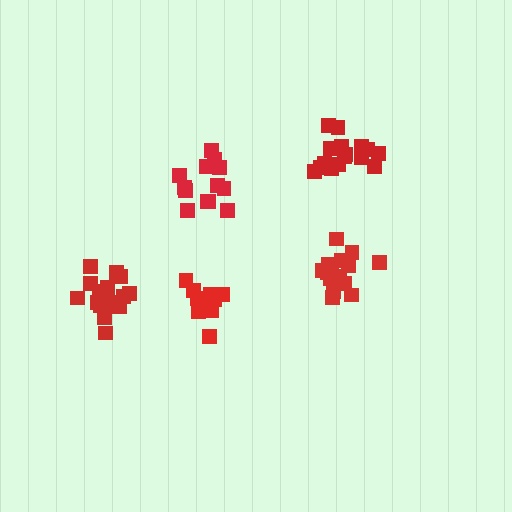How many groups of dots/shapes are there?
There are 5 groups.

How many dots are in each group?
Group 1: 17 dots, Group 2: 13 dots, Group 3: 15 dots, Group 4: 11 dots, Group 5: 16 dots (72 total).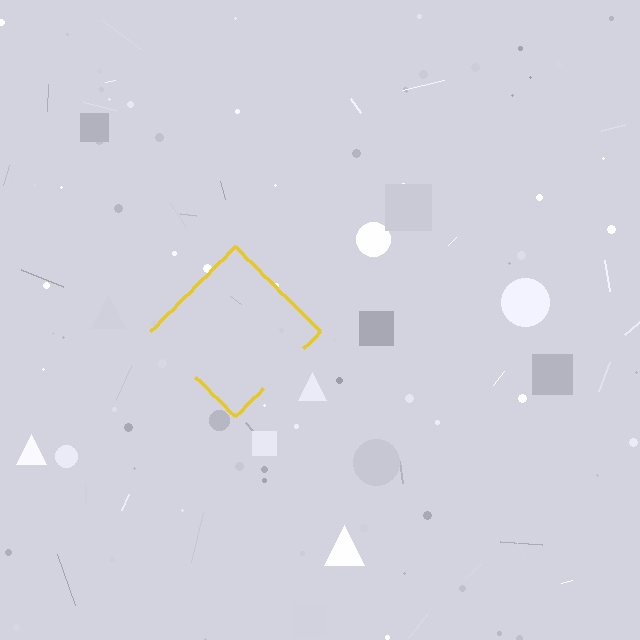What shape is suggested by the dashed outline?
The dashed outline suggests a diamond.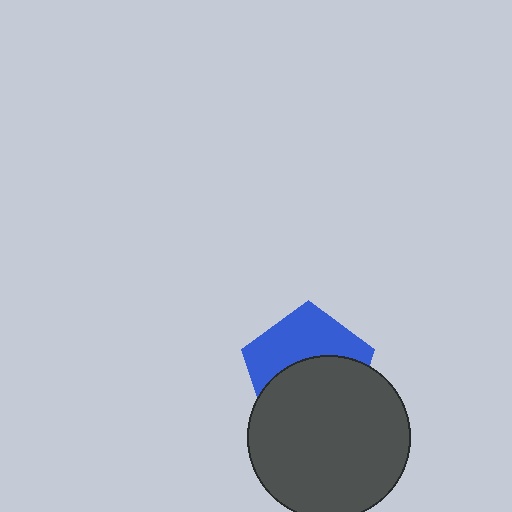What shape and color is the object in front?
The object in front is a dark gray circle.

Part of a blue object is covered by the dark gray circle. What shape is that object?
It is a pentagon.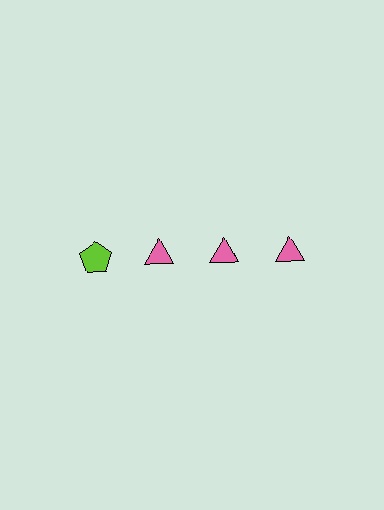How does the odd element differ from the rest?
It differs in both color (lime instead of pink) and shape (pentagon instead of triangle).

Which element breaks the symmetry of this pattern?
The lime pentagon in the top row, leftmost column breaks the symmetry. All other shapes are pink triangles.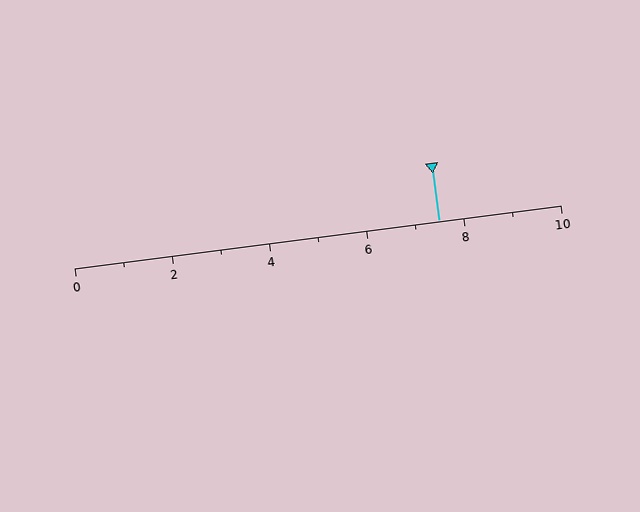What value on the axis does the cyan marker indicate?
The marker indicates approximately 7.5.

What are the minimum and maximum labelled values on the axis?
The axis runs from 0 to 10.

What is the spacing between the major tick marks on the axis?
The major ticks are spaced 2 apart.